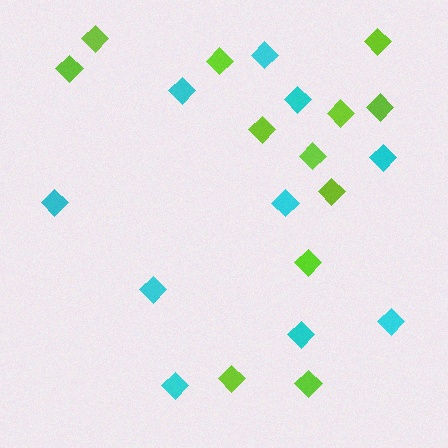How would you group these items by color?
There are 2 groups: one group of lime diamonds (12) and one group of cyan diamonds (10).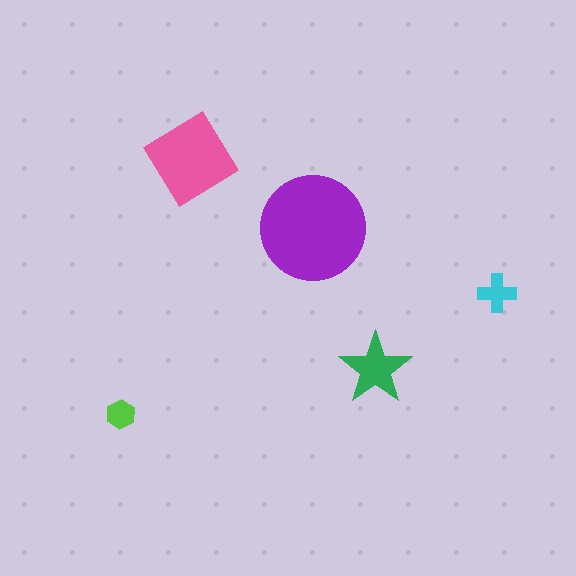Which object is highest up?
The pink diamond is topmost.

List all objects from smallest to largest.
The lime hexagon, the cyan cross, the green star, the pink diamond, the purple circle.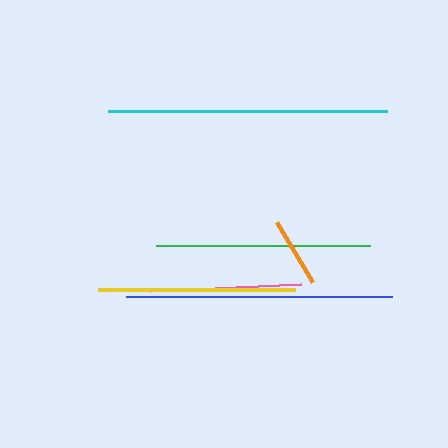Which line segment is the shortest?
The orange line is the shortest at approximately 70 pixels.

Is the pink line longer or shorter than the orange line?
The pink line is longer than the orange line.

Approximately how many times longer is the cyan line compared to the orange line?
The cyan line is approximately 4.0 times the length of the orange line.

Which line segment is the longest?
The cyan line is the longest at approximately 279 pixels.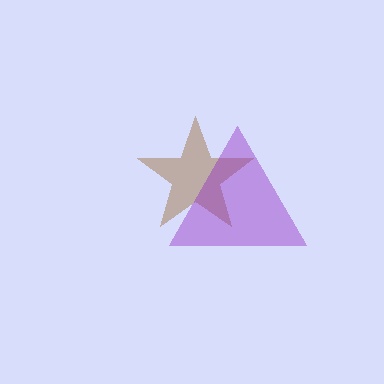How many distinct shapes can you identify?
There are 2 distinct shapes: a brown star, a purple triangle.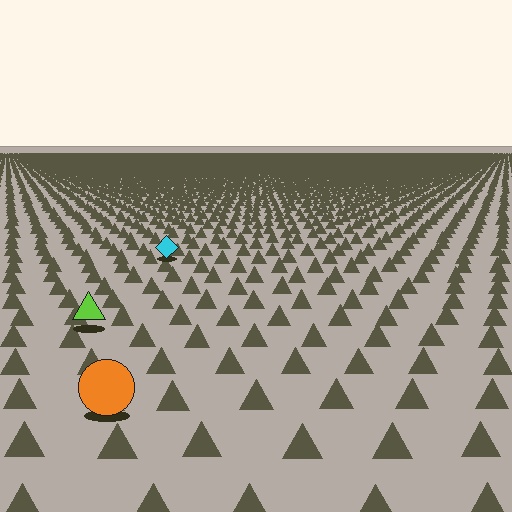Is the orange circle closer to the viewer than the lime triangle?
Yes. The orange circle is closer — you can tell from the texture gradient: the ground texture is coarser near it.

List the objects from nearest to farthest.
From nearest to farthest: the orange circle, the lime triangle, the cyan diamond.